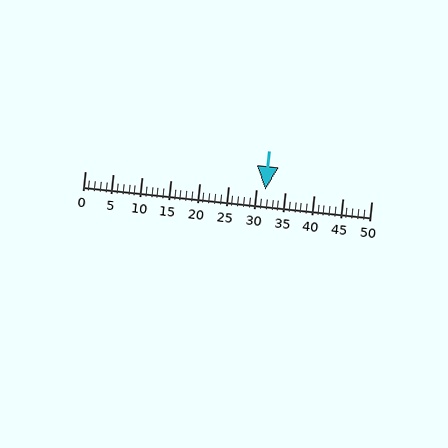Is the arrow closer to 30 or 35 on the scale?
The arrow is closer to 30.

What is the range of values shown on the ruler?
The ruler shows values from 0 to 50.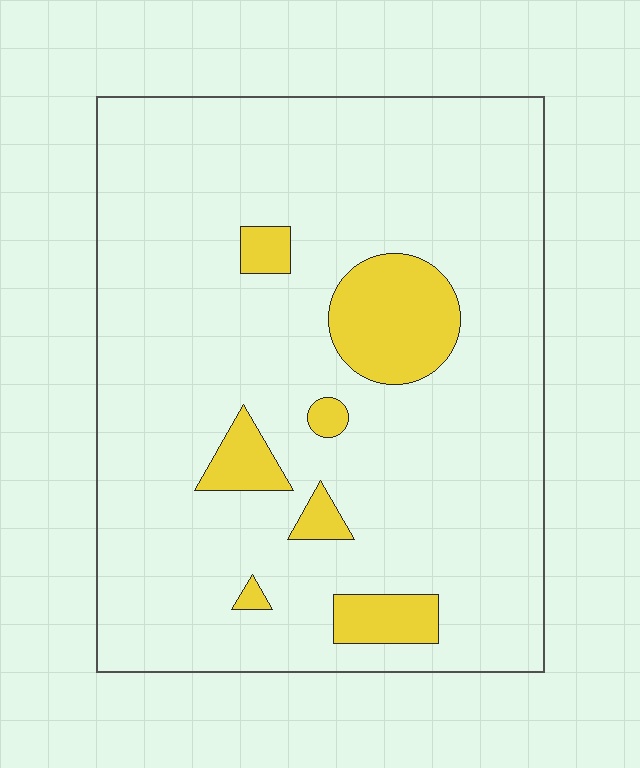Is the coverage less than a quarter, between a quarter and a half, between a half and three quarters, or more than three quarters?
Less than a quarter.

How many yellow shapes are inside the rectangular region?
7.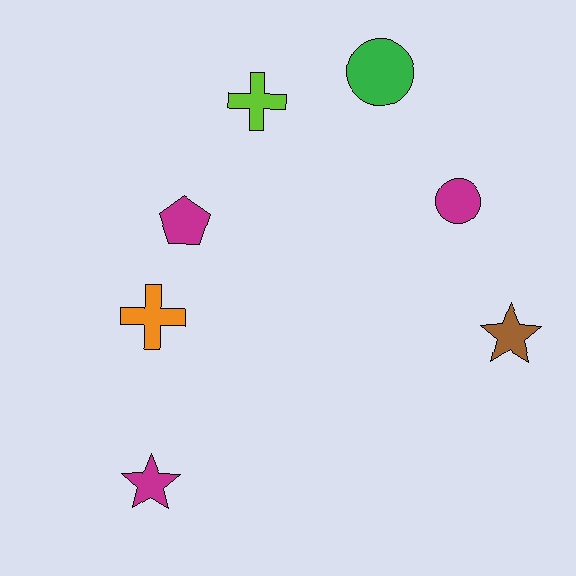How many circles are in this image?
There are 2 circles.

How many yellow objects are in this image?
There are no yellow objects.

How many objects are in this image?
There are 7 objects.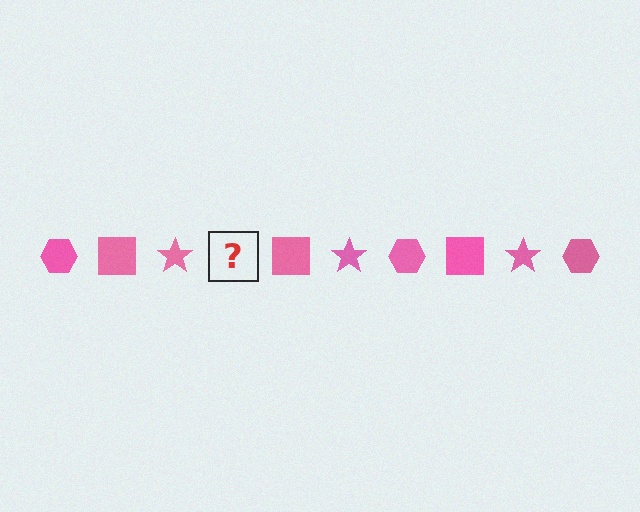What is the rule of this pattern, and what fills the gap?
The rule is that the pattern cycles through hexagon, square, star shapes in pink. The gap should be filled with a pink hexagon.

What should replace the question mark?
The question mark should be replaced with a pink hexagon.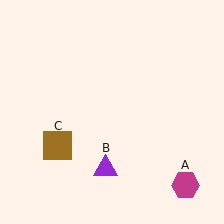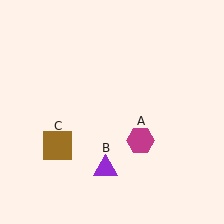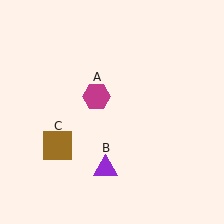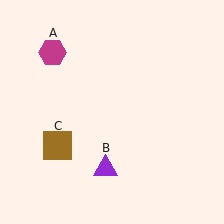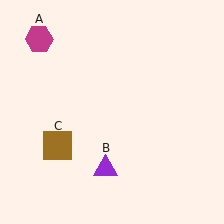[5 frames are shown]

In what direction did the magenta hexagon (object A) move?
The magenta hexagon (object A) moved up and to the left.